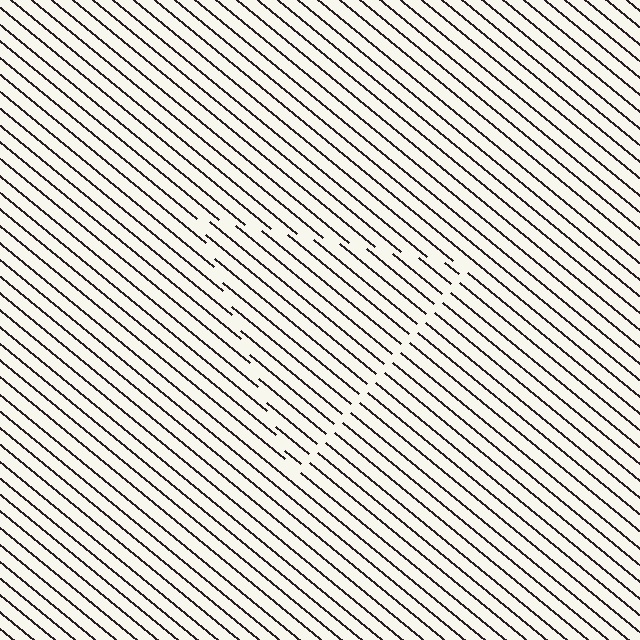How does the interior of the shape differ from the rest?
The interior of the shape contains the same grating, shifted by half a period — the contour is defined by the phase discontinuity where line-ends from the inner and outer gratings abut.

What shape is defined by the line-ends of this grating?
An illusory triangle. The interior of the shape contains the same grating, shifted by half a period — the contour is defined by the phase discontinuity where line-ends from the inner and outer gratings abut.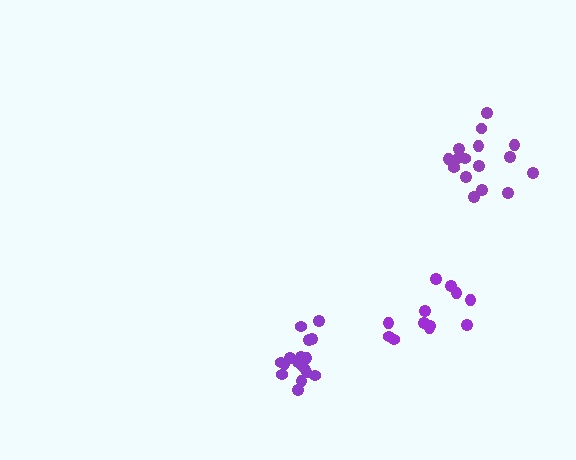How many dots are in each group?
Group 1: 12 dots, Group 2: 17 dots, Group 3: 16 dots (45 total).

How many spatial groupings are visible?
There are 3 spatial groupings.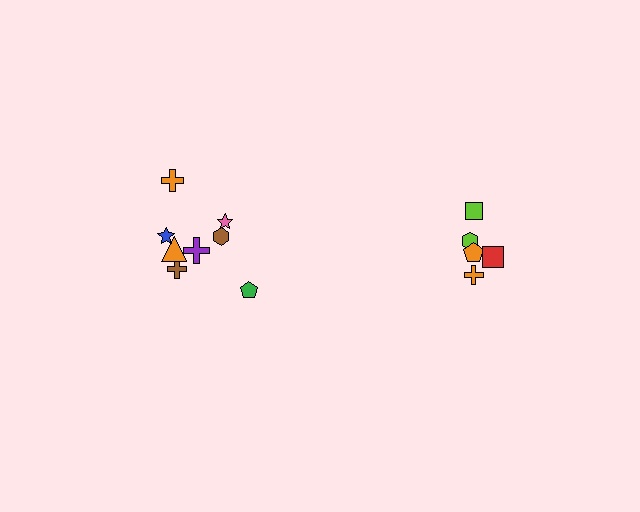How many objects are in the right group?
There are 5 objects.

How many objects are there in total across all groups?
There are 13 objects.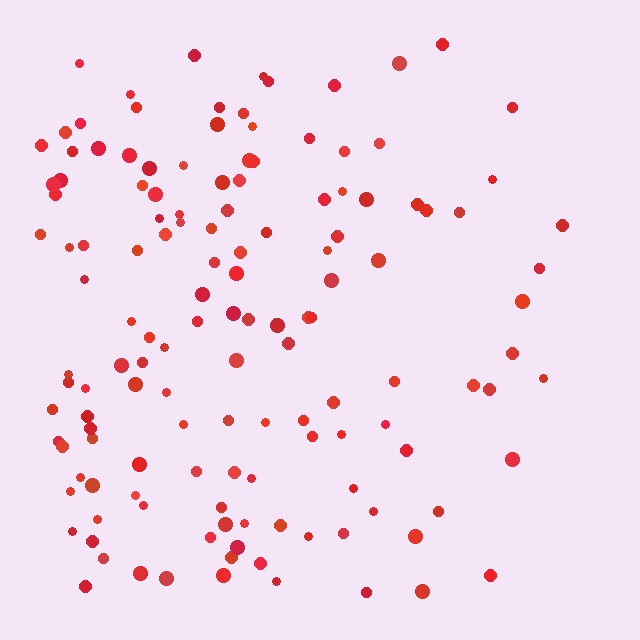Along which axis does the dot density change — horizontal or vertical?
Horizontal.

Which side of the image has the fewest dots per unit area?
The right.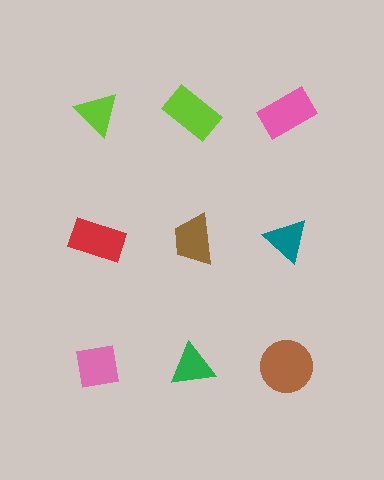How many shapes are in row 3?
3 shapes.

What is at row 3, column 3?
A brown circle.